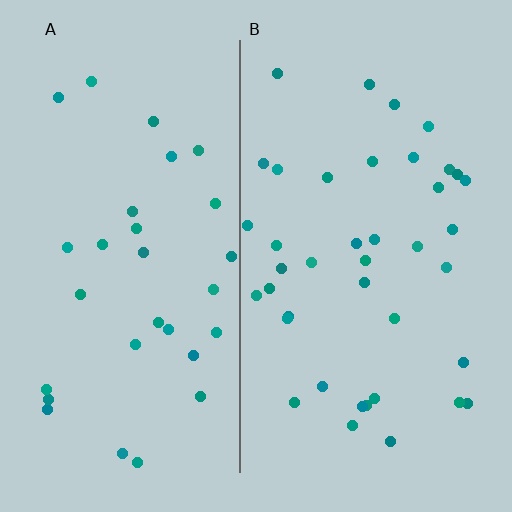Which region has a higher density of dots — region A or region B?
B (the right).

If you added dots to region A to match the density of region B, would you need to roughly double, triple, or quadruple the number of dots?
Approximately double.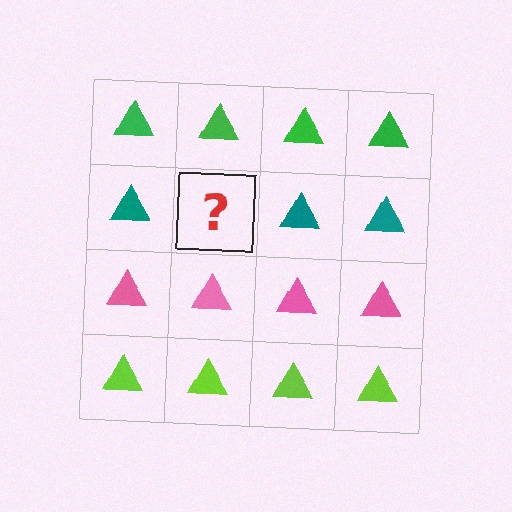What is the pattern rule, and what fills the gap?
The rule is that each row has a consistent color. The gap should be filled with a teal triangle.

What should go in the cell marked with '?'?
The missing cell should contain a teal triangle.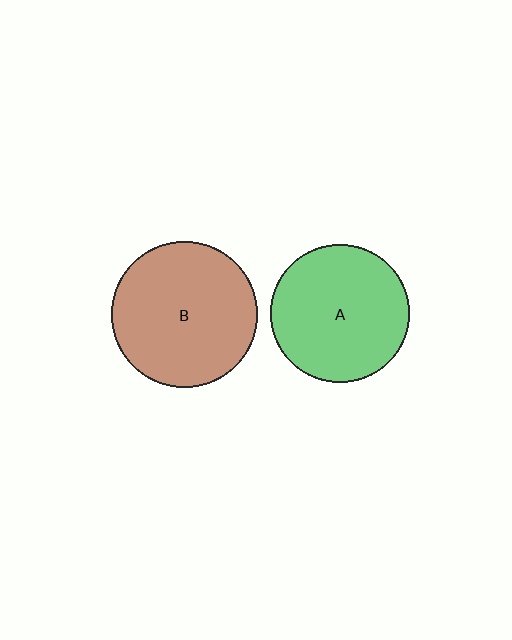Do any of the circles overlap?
No, none of the circles overlap.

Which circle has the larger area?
Circle B (brown).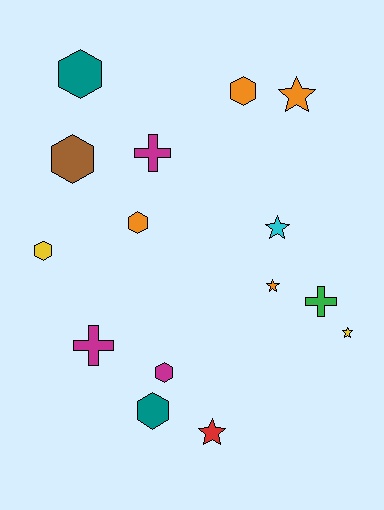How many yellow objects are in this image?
There are 2 yellow objects.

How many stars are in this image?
There are 5 stars.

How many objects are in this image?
There are 15 objects.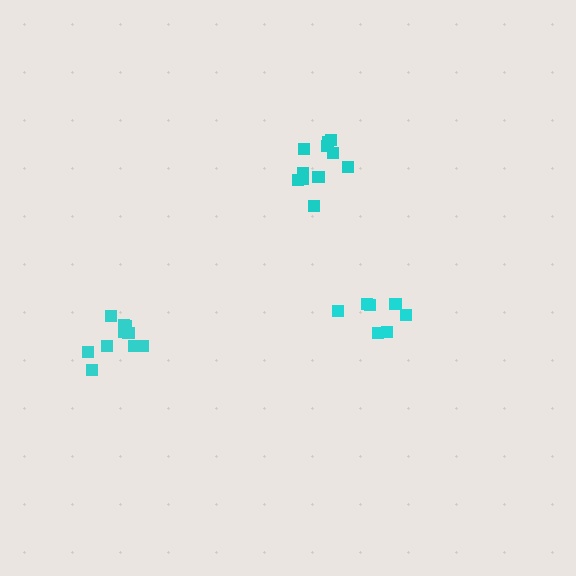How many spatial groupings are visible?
There are 3 spatial groupings.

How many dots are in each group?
Group 1: 11 dots, Group 2: 7 dots, Group 3: 10 dots (28 total).